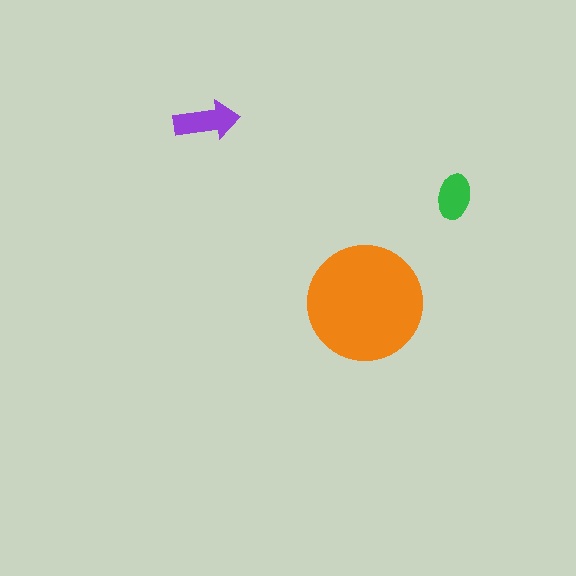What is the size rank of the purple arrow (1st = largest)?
2nd.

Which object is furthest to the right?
The green ellipse is rightmost.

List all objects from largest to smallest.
The orange circle, the purple arrow, the green ellipse.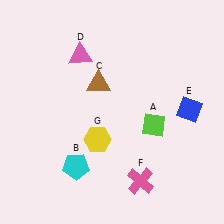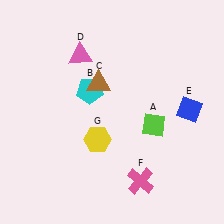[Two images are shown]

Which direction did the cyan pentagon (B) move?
The cyan pentagon (B) moved up.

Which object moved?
The cyan pentagon (B) moved up.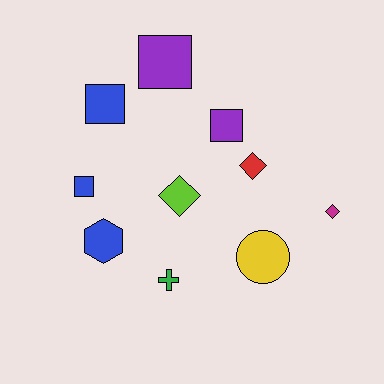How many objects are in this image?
There are 10 objects.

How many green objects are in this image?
There is 1 green object.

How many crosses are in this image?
There is 1 cross.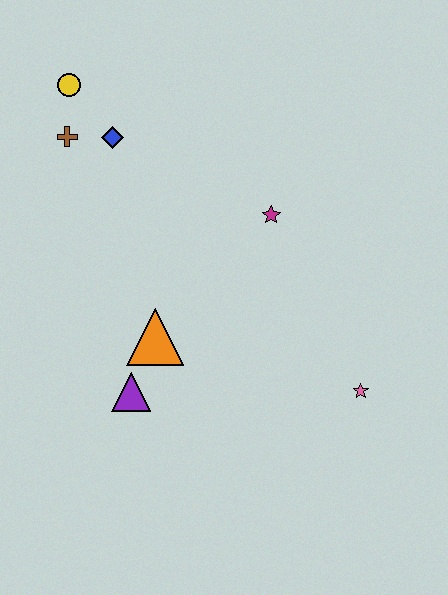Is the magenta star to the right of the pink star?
No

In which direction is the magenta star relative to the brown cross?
The magenta star is to the right of the brown cross.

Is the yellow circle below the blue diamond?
No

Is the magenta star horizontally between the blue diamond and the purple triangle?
No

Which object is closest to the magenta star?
The orange triangle is closest to the magenta star.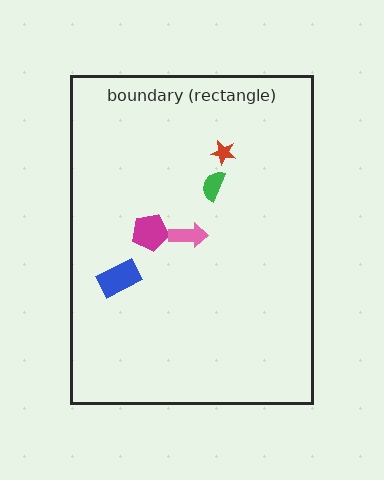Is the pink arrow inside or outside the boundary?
Inside.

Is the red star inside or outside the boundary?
Inside.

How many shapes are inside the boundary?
5 inside, 0 outside.